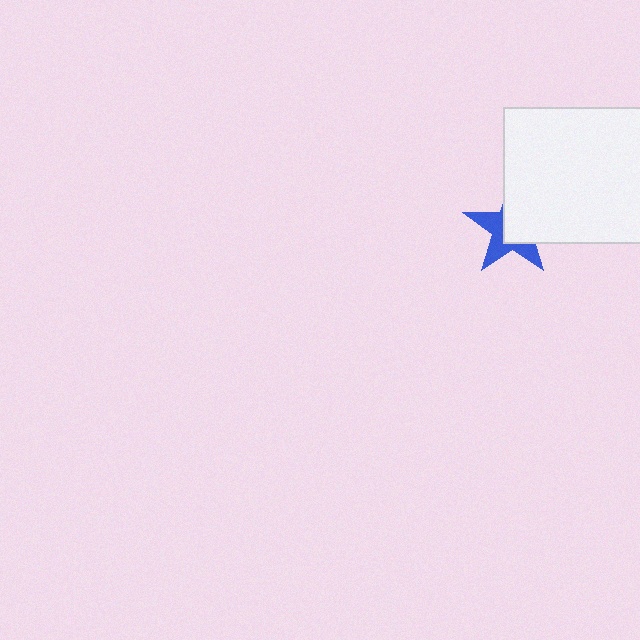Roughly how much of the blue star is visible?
About half of it is visible (roughly 48%).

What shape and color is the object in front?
The object in front is a white rectangle.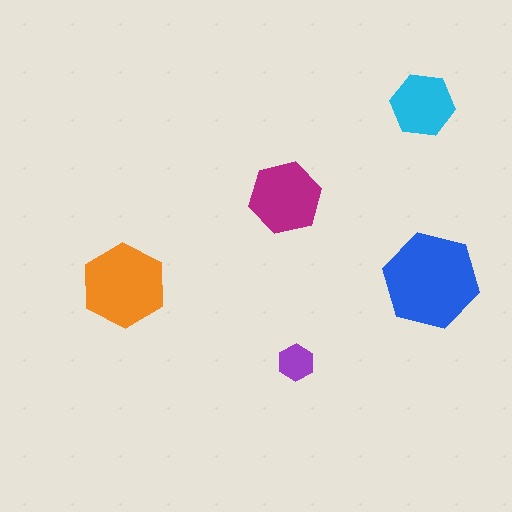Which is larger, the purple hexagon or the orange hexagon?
The orange one.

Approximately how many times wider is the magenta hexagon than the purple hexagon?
About 2 times wider.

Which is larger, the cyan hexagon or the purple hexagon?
The cyan one.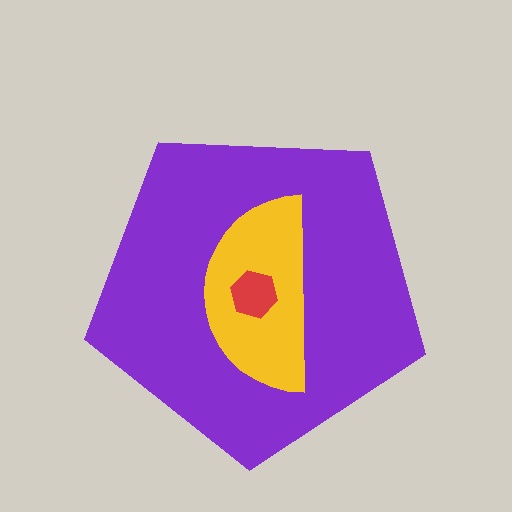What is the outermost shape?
The purple pentagon.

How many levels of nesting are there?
3.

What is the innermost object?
The red hexagon.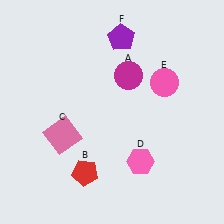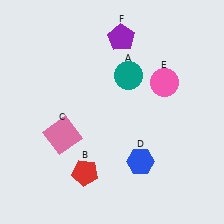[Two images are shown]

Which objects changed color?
A changed from magenta to teal. D changed from pink to blue.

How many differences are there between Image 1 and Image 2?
There are 2 differences between the two images.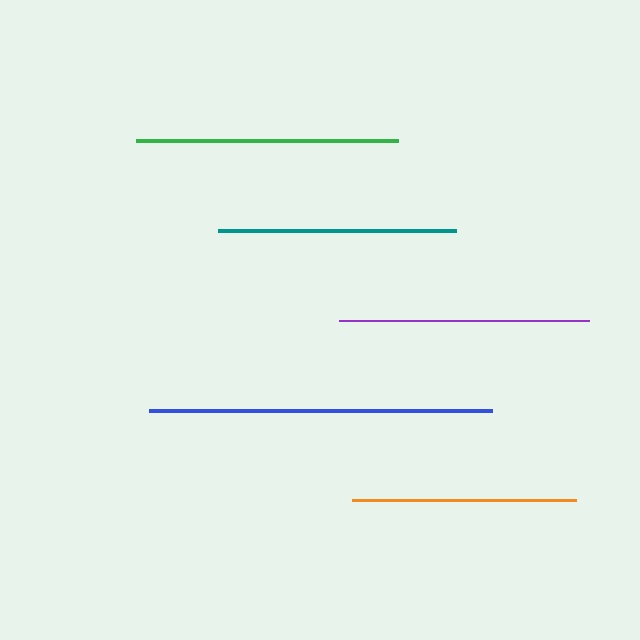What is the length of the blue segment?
The blue segment is approximately 343 pixels long.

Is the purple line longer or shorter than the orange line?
The purple line is longer than the orange line.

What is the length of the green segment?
The green segment is approximately 261 pixels long.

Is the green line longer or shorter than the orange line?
The green line is longer than the orange line.